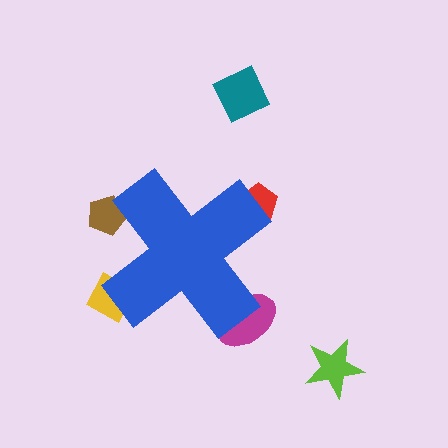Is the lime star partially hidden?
No, the lime star is fully visible.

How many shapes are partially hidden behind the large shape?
4 shapes are partially hidden.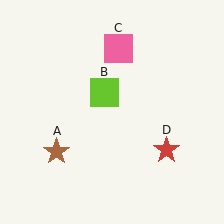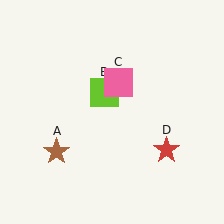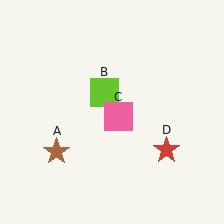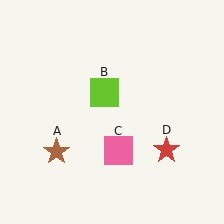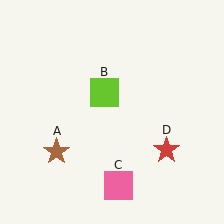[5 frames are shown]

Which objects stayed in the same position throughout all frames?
Brown star (object A) and lime square (object B) and red star (object D) remained stationary.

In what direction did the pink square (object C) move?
The pink square (object C) moved down.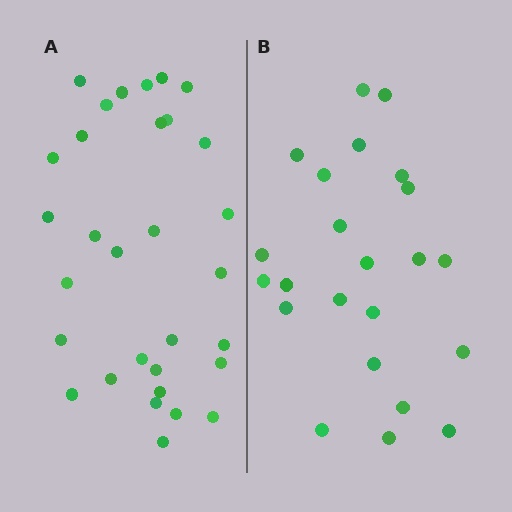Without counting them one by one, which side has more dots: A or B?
Region A (the left region) has more dots.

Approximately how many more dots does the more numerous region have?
Region A has roughly 8 or so more dots than region B.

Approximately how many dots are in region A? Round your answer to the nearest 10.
About 30 dots. (The exact count is 31, which rounds to 30.)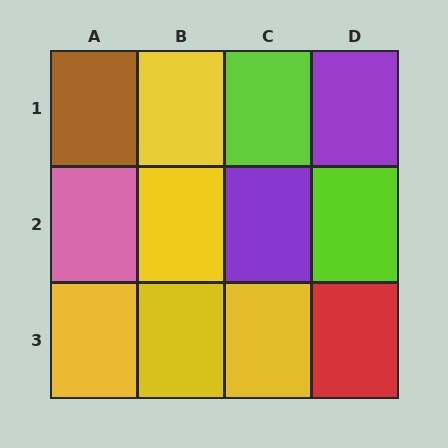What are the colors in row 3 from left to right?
Yellow, yellow, yellow, red.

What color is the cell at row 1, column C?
Lime.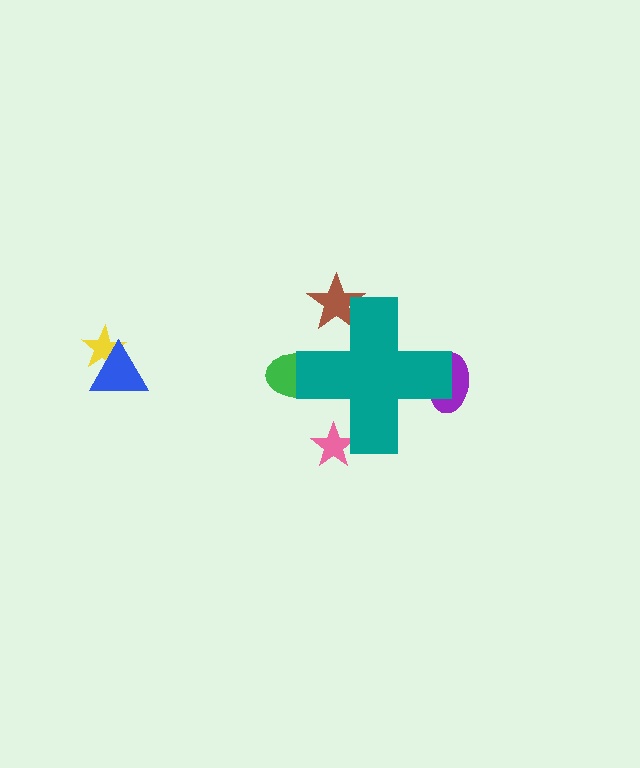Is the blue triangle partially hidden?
No, the blue triangle is fully visible.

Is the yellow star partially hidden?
No, the yellow star is fully visible.